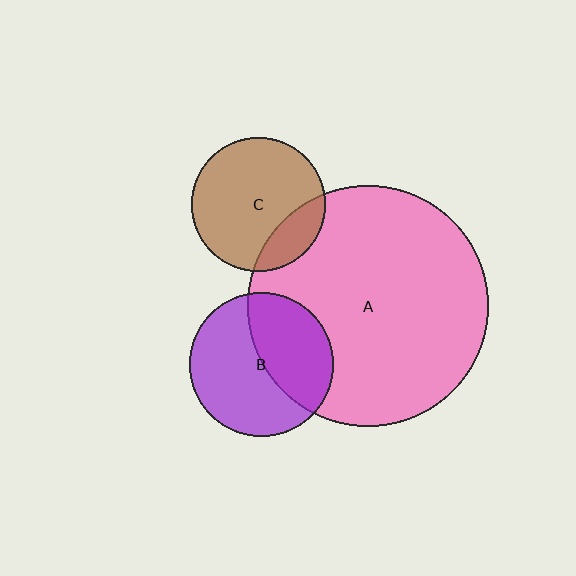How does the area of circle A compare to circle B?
Approximately 2.8 times.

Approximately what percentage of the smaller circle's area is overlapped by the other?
Approximately 40%.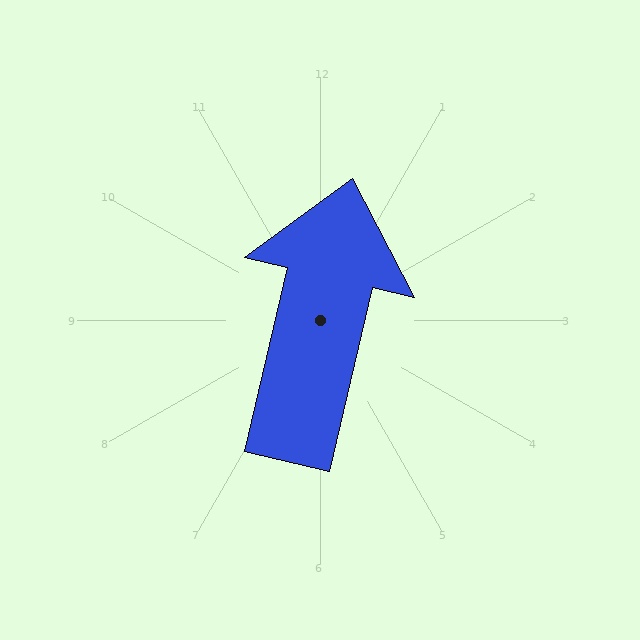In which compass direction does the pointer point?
North.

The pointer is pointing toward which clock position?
Roughly 12 o'clock.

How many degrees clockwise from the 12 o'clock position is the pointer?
Approximately 13 degrees.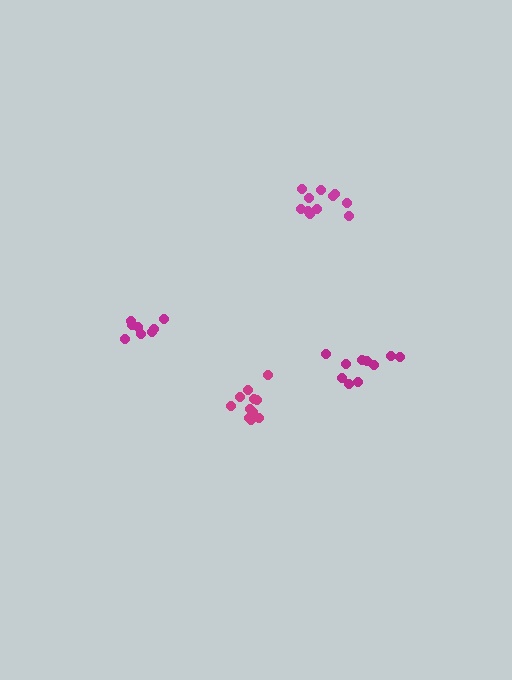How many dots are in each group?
Group 1: 11 dots, Group 2: 11 dots, Group 3: 10 dots, Group 4: 8 dots (40 total).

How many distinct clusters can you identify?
There are 4 distinct clusters.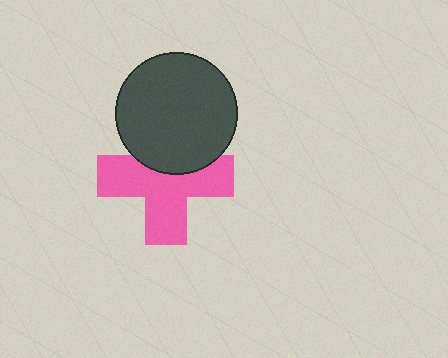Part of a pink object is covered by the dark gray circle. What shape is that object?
It is a cross.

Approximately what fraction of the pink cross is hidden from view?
Roughly 33% of the pink cross is hidden behind the dark gray circle.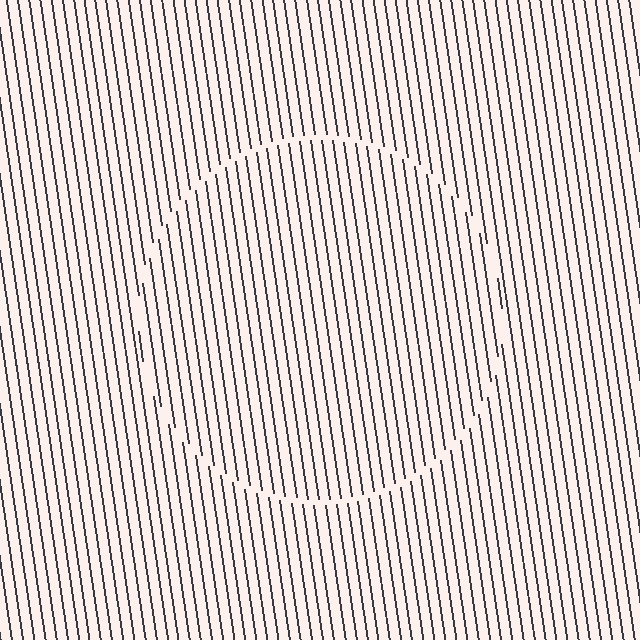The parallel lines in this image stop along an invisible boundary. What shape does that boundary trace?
An illusory circle. The interior of the shape contains the same grating, shifted by half a period — the contour is defined by the phase discontinuity where line-ends from the inner and outer gratings abut.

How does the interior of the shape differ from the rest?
The interior of the shape contains the same grating, shifted by half a period — the contour is defined by the phase discontinuity where line-ends from the inner and outer gratings abut.